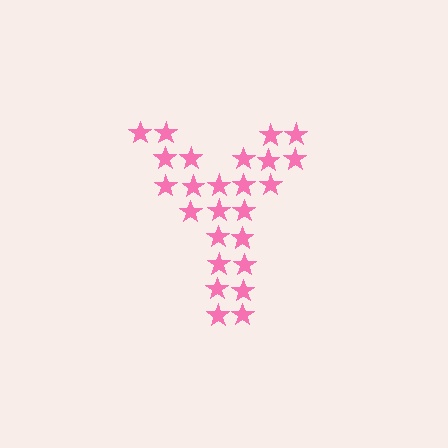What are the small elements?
The small elements are stars.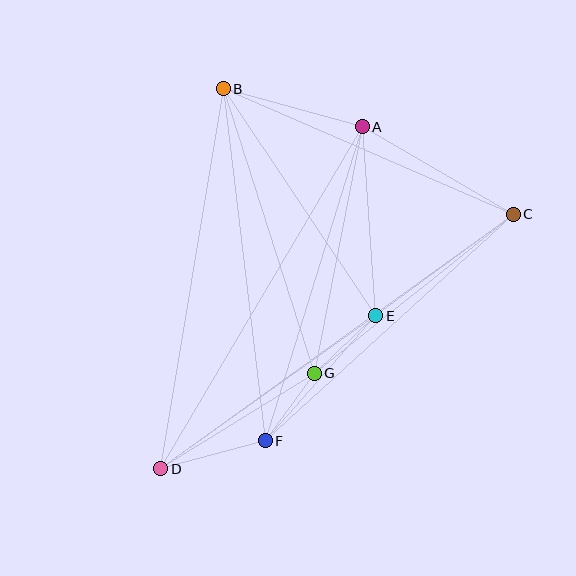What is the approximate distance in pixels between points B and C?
The distance between B and C is approximately 316 pixels.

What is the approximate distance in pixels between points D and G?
The distance between D and G is approximately 181 pixels.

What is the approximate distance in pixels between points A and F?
The distance between A and F is approximately 329 pixels.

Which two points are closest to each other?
Points F and G are closest to each other.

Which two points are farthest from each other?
Points C and D are farthest from each other.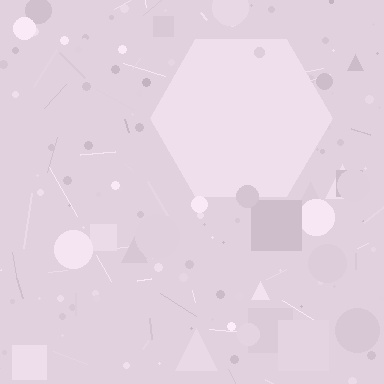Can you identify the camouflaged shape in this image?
The camouflaged shape is a hexagon.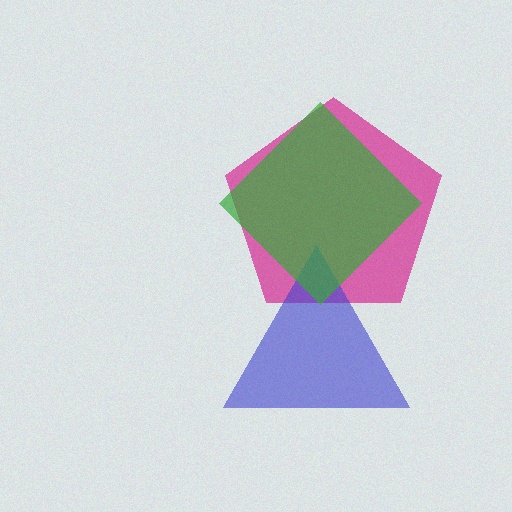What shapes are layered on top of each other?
The layered shapes are: a magenta pentagon, a blue triangle, a green diamond.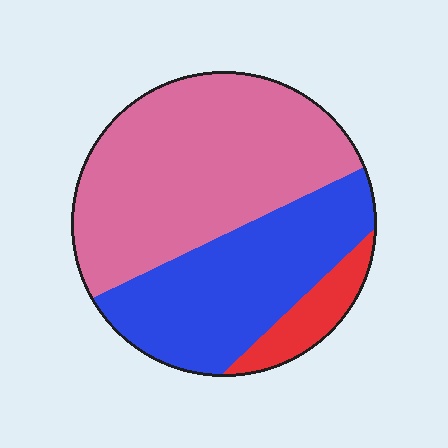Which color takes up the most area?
Pink, at roughly 55%.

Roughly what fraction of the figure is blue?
Blue takes up between a quarter and a half of the figure.